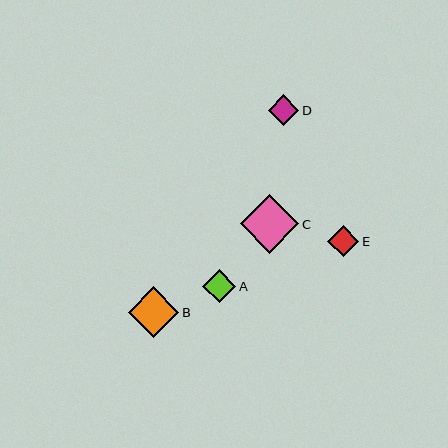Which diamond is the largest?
Diamond C is the largest with a size of approximately 58 pixels.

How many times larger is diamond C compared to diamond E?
Diamond C is approximately 1.9 times the size of diamond E.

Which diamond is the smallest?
Diamond D is the smallest with a size of approximately 31 pixels.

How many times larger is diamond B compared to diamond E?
Diamond B is approximately 1.6 times the size of diamond E.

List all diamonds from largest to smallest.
From largest to smallest: C, B, A, E, D.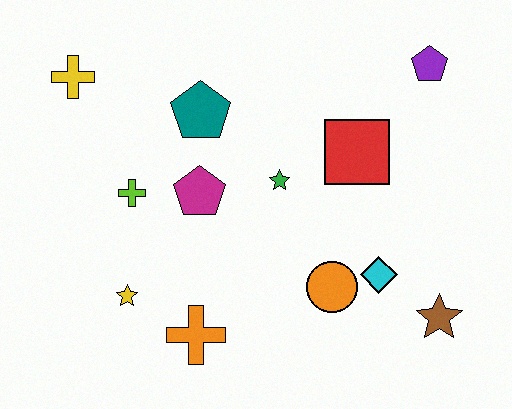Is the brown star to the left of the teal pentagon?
No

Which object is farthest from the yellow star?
The purple pentagon is farthest from the yellow star.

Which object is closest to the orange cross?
The yellow star is closest to the orange cross.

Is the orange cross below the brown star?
Yes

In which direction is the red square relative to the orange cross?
The red square is above the orange cross.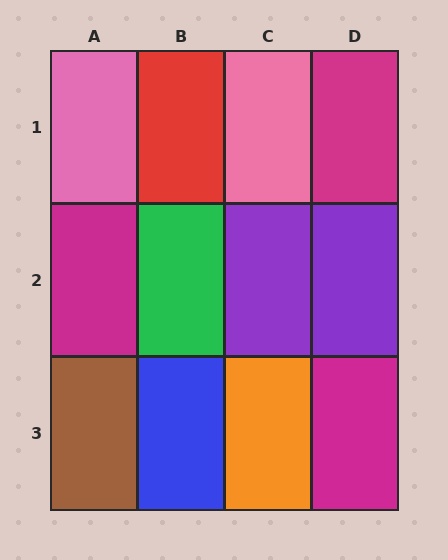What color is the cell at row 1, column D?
Magenta.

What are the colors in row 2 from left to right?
Magenta, green, purple, purple.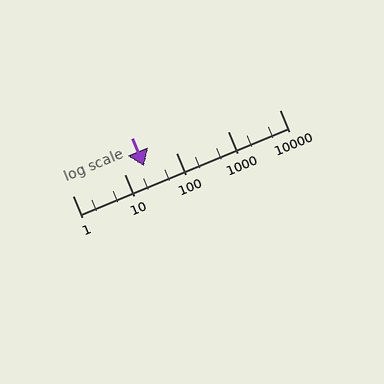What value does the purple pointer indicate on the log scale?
The pointer indicates approximately 24.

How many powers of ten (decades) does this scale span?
The scale spans 4 decades, from 1 to 10000.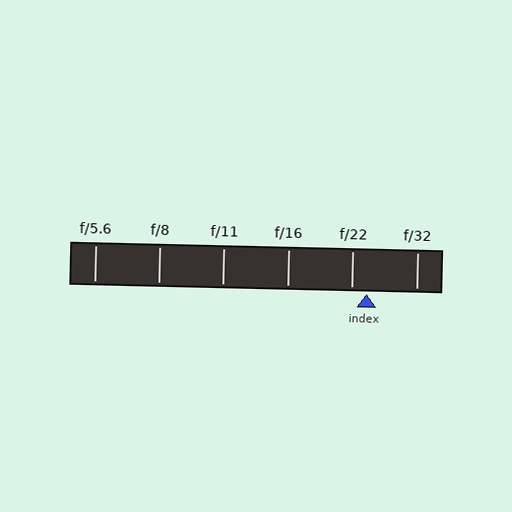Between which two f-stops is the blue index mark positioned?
The index mark is between f/22 and f/32.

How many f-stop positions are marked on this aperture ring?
There are 6 f-stop positions marked.